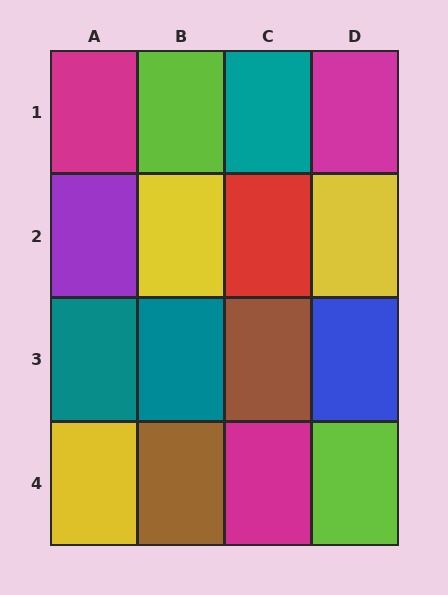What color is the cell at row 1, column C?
Teal.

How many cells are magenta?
3 cells are magenta.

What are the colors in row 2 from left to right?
Purple, yellow, red, yellow.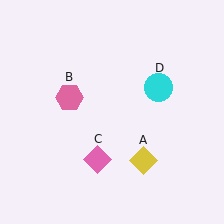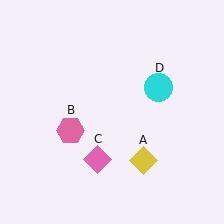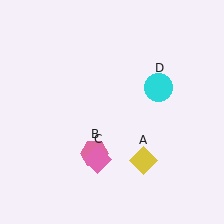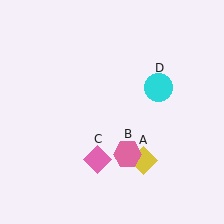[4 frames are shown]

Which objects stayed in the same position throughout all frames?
Yellow diamond (object A) and pink diamond (object C) and cyan circle (object D) remained stationary.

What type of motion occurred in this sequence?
The pink hexagon (object B) rotated counterclockwise around the center of the scene.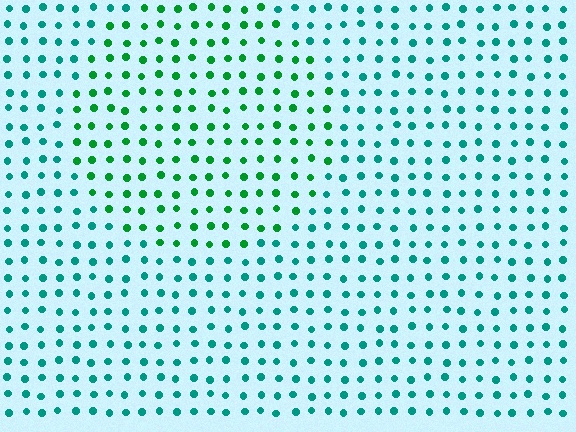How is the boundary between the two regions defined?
The boundary is defined purely by a slight shift in hue (about 35 degrees). Spacing, size, and orientation are identical on both sides.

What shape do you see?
I see a circle.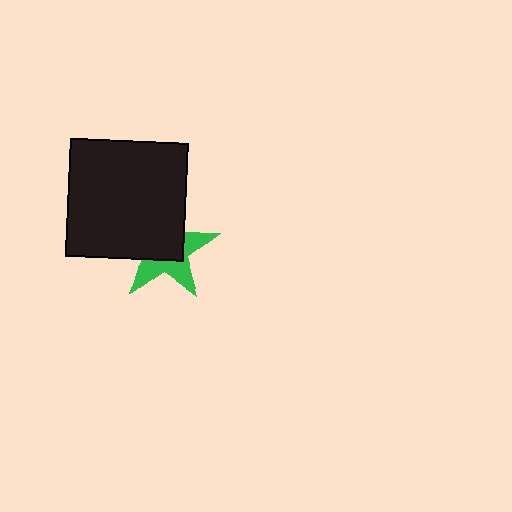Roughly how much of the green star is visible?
A small part of it is visible (roughly 44%).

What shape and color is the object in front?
The object in front is a black square.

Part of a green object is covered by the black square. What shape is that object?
It is a star.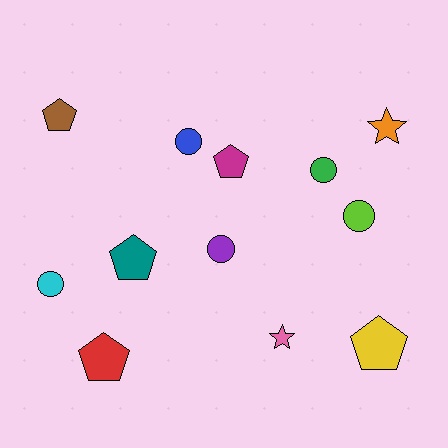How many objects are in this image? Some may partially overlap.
There are 12 objects.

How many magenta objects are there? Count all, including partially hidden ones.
There is 1 magenta object.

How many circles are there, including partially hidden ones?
There are 5 circles.